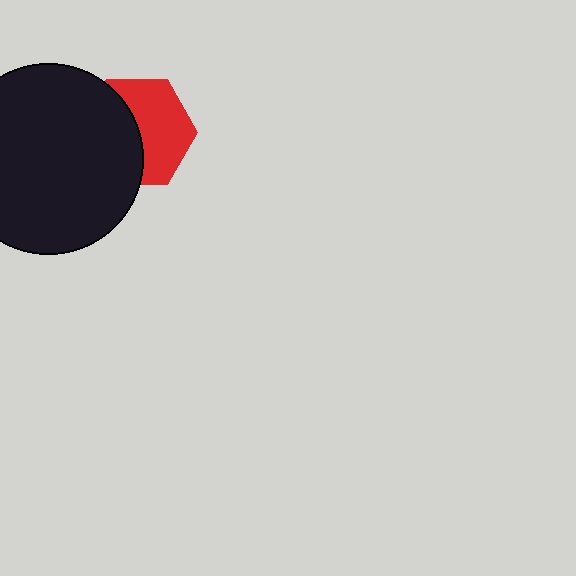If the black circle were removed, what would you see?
You would see the complete red hexagon.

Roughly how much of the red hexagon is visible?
About half of it is visible (roughly 53%).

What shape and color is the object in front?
The object in front is a black circle.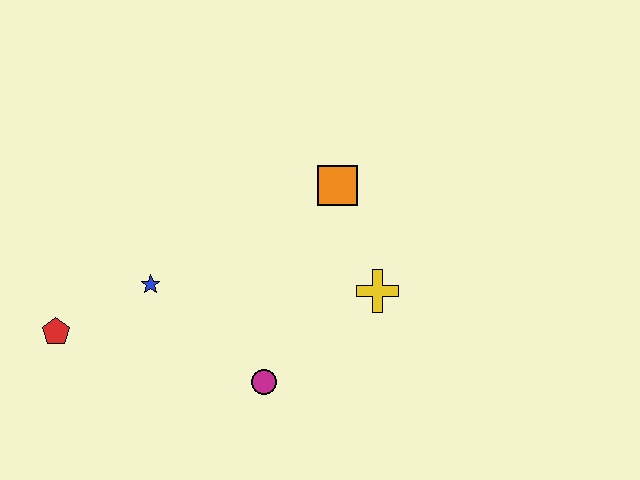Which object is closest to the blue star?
The red pentagon is closest to the blue star.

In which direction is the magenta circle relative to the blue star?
The magenta circle is to the right of the blue star.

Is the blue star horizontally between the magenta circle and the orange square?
No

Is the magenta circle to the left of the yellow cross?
Yes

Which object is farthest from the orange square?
The red pentagon is farthest from the orange square.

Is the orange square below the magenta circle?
No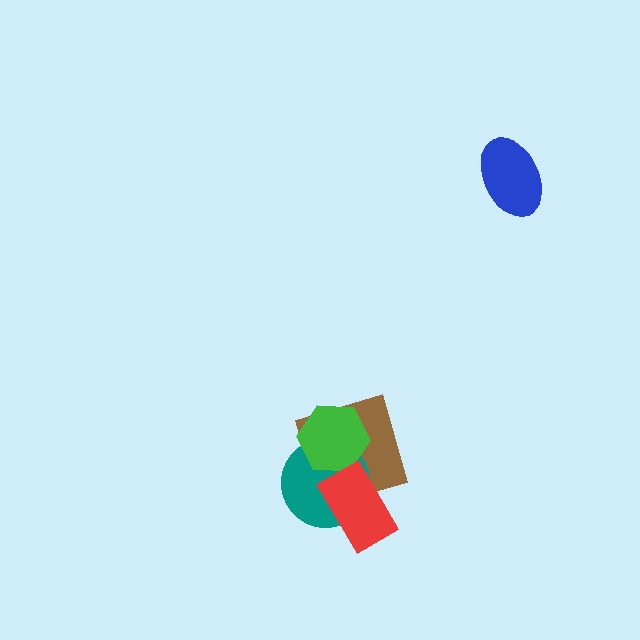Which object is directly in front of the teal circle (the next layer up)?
The green hexagon is directly in front of the teal circle.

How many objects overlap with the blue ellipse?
0 objects overlap with the blue ellipse.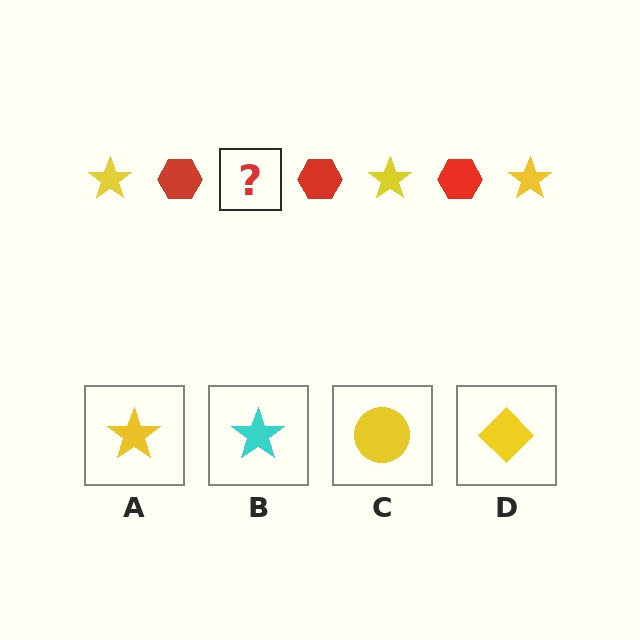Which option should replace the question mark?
Option A.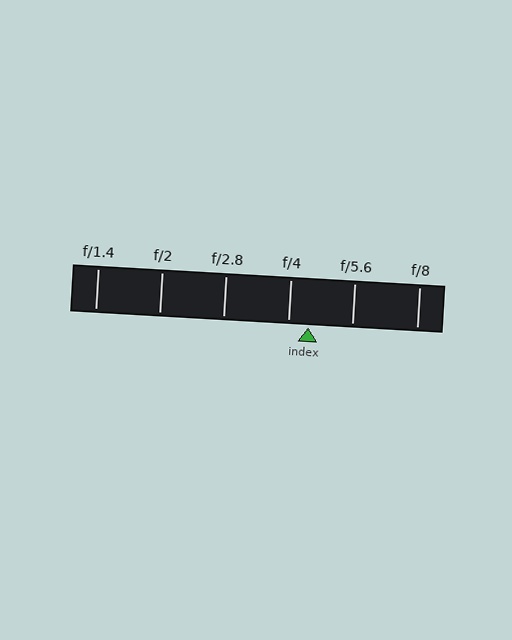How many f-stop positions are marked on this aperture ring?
There are 6 f-stop positions marked.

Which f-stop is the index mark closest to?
The index mark is closest to f/4.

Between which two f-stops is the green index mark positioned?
The index mark is between f/4 and f/5.6.